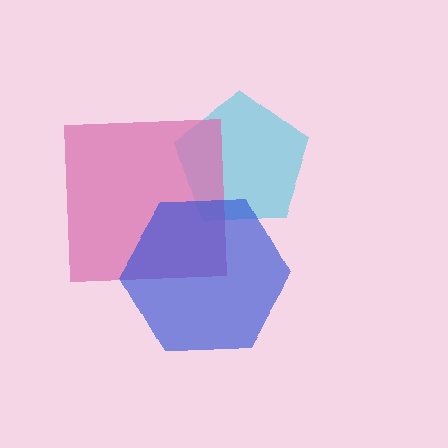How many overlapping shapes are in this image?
There are 3 overlapping shapes in the image.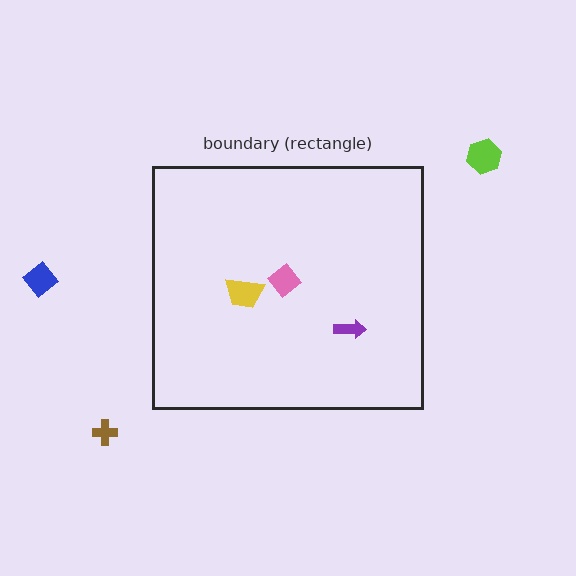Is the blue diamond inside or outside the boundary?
Outside.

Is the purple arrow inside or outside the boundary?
Inside.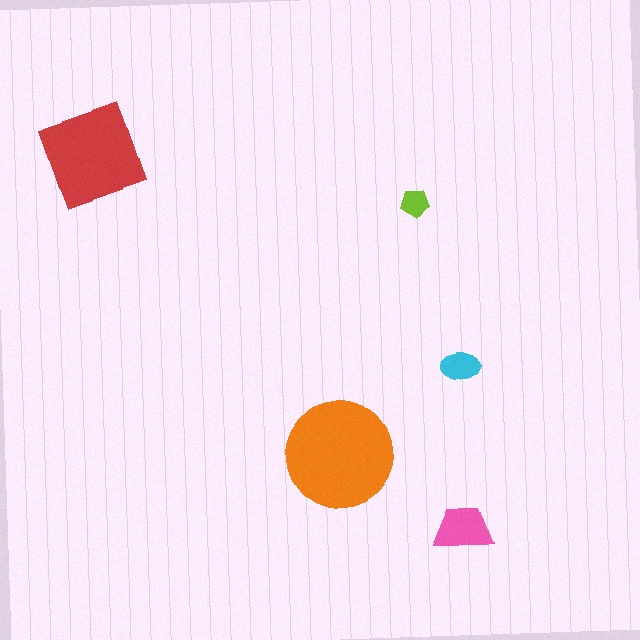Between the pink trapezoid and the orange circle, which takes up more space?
The orange circle.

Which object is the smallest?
The lime pentagon.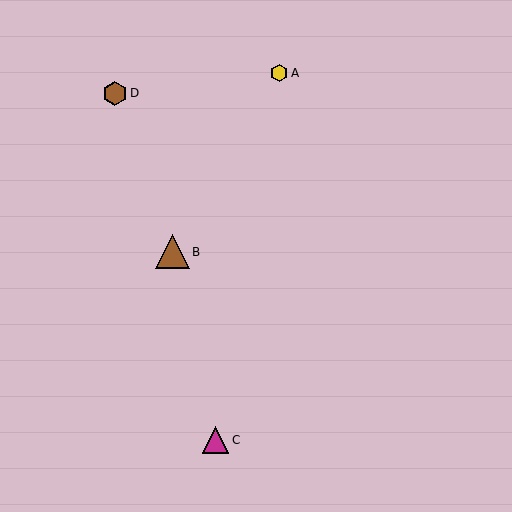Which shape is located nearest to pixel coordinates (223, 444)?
The magenta triangle (labeled C) at (215, 440) is nearest to that location.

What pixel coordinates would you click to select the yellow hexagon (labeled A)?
Click at (279, 73) to select the yellow hexagon A.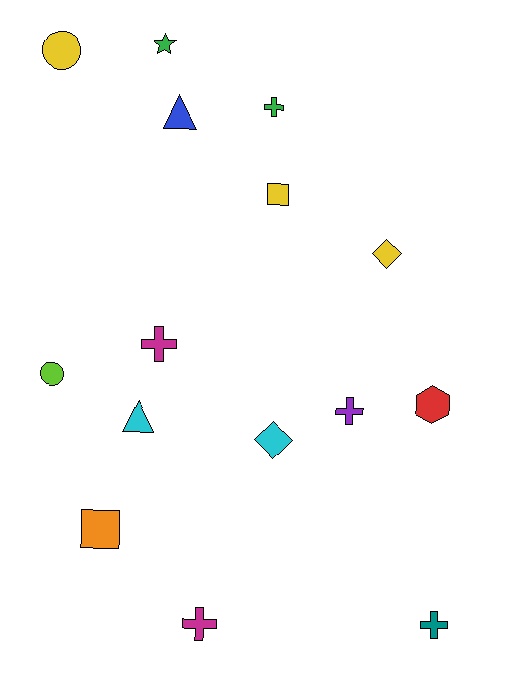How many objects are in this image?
There are 15 objects.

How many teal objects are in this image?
There is 1 teal object.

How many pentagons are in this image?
There are no pentagons.